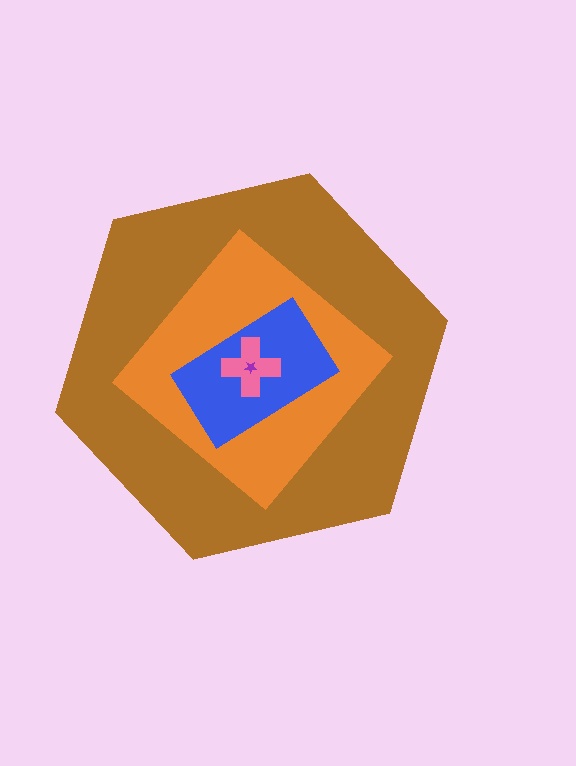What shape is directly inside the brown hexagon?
The orange diamond.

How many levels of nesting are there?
5.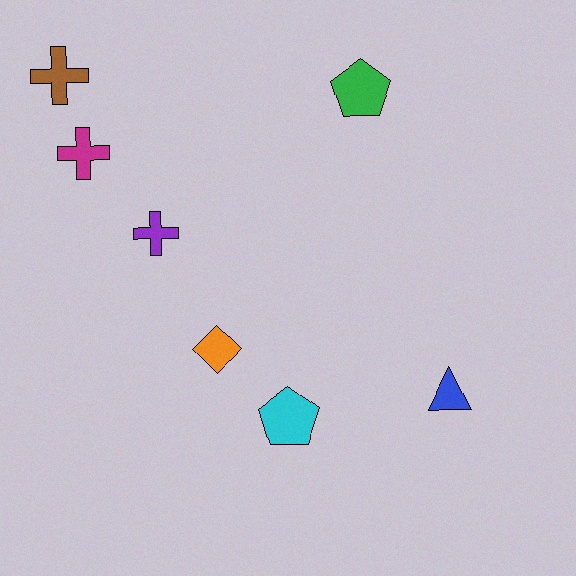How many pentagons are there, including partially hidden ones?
There are 2 pentagons.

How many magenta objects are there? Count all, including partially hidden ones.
There is 1 magenta object.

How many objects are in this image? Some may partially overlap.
There are 7 objects.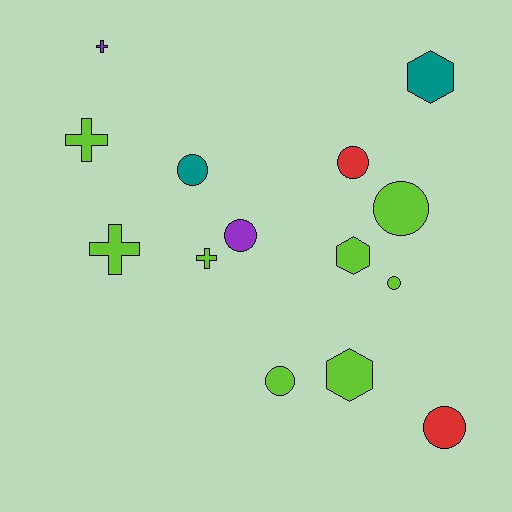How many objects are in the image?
There are 14 objects.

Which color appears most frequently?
Lime, with 8 objects.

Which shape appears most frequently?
Circle, with 7 objects.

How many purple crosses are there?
There is 1 purple cross.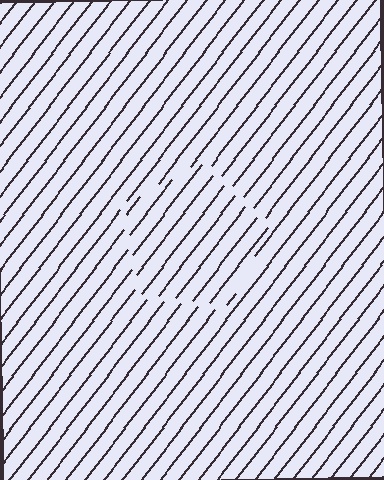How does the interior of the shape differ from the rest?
The interior of the shape contains the same grating, shifted by half a period — the contour is defined by the phase discontinuity where line-ends from the inner and outer gratings abut.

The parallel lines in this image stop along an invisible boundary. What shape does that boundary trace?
An illusory pentagon. The interior of the shape contains the same grating, shifted by half a period — the contour is defined by the phase discontinuity where line-ends from the inner and outer gratings abut.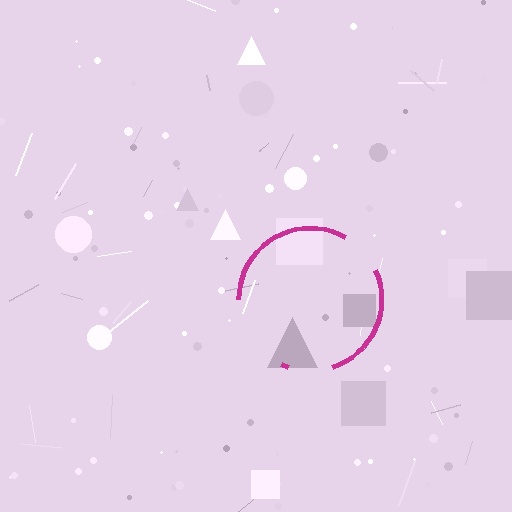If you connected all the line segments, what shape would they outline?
They would outline a circle.